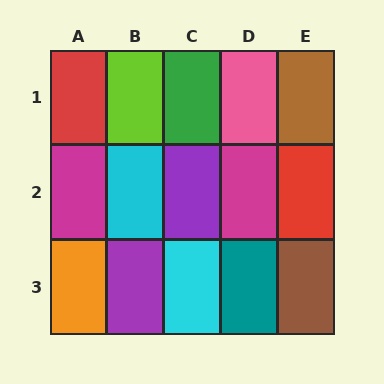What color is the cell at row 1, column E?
Brown.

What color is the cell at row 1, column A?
Red.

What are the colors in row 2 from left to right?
Magenta, cyan, purple, magenta, red.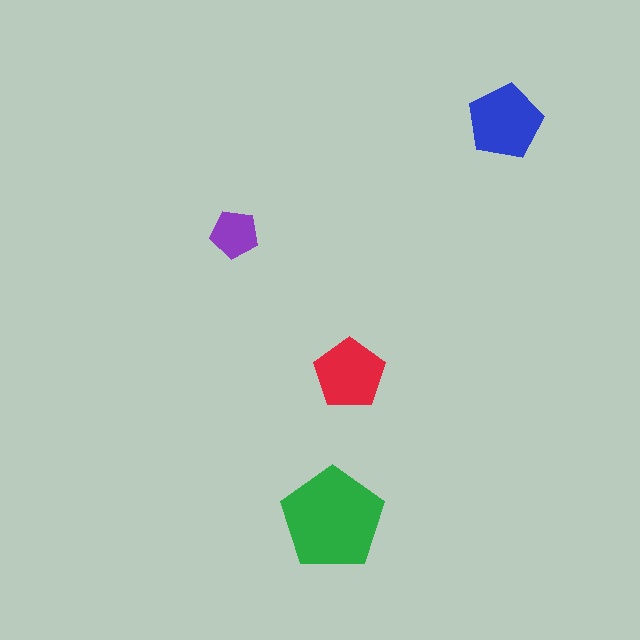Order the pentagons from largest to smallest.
the green one, the blue one, the red one, the purple one.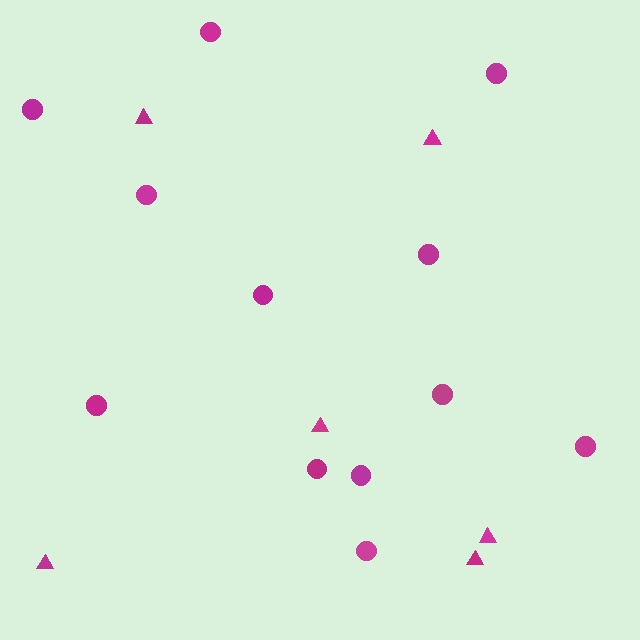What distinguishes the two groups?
There are 2 groups: one group of circles (12) and one group of triangles (6).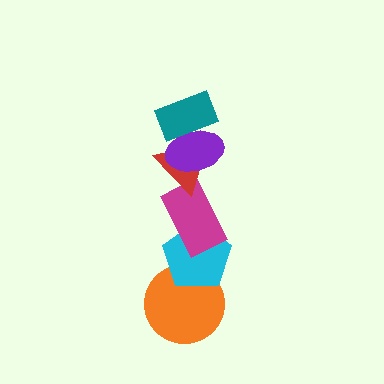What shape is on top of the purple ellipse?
The teal rectangle is on top of the purple ellipse.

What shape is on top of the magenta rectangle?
The red triangle is on top of the magenta rectangle.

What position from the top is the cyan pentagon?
The cyan pentagon is 5th from the top.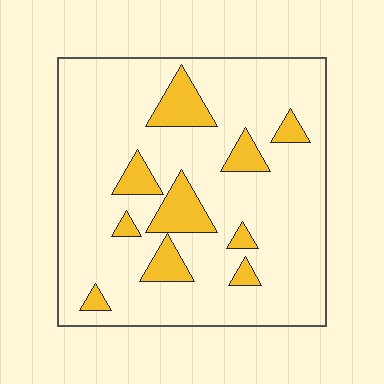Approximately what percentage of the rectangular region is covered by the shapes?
Approximately 15%.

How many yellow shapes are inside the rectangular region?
10.